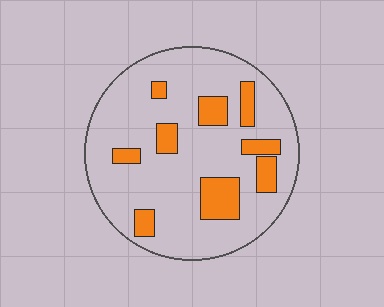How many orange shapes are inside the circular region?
9.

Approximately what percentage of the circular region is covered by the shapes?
Approximately 20%.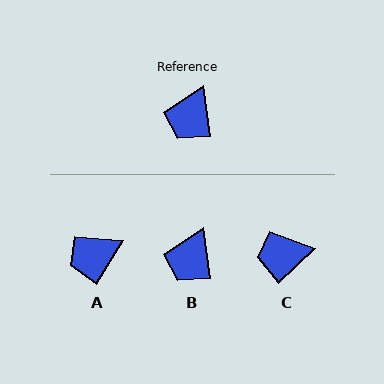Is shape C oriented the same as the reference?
No, it is off by about 54 degrees.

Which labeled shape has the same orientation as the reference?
B.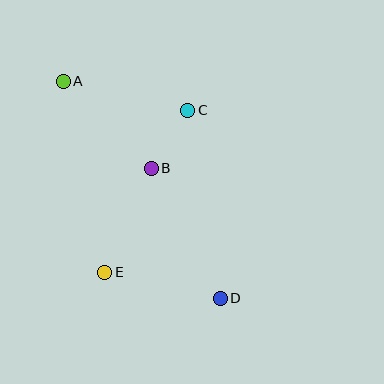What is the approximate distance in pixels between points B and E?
The distance between B and E is approximately 114 pixels.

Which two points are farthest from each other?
Points A and D are farthest from each other.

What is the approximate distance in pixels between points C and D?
The distance between C and D is approximately 191 pixels.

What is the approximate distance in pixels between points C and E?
The distance between C and E is approximately 182 pixels.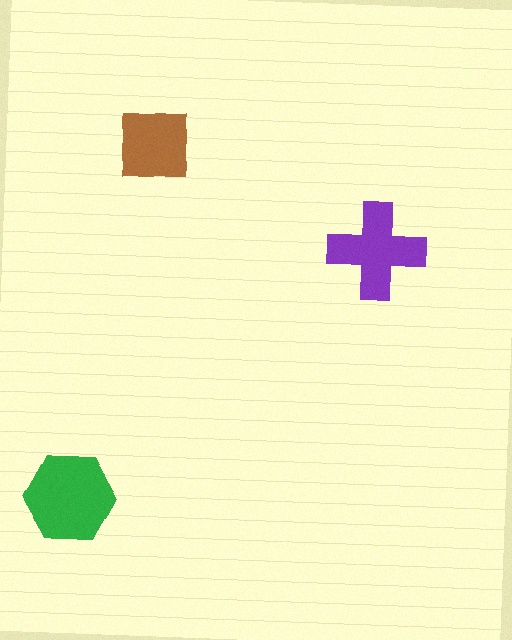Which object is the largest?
The green hexagon.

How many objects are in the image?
There are 3 objects in the image.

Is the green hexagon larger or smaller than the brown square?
Larger.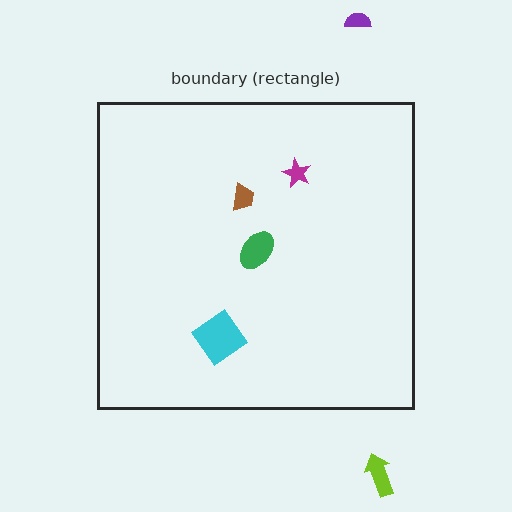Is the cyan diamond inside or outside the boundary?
Inside.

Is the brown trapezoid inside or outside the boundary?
Inside.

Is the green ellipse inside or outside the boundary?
Inside.